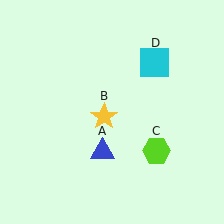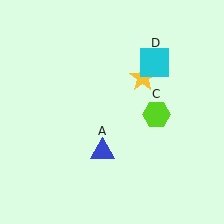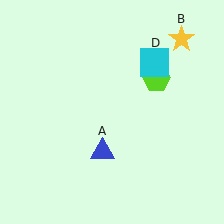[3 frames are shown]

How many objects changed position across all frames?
2 objects changed position: yellow star (object B), lime hexagon (object C).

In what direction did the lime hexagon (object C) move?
The lime hexagon (object C) moved up.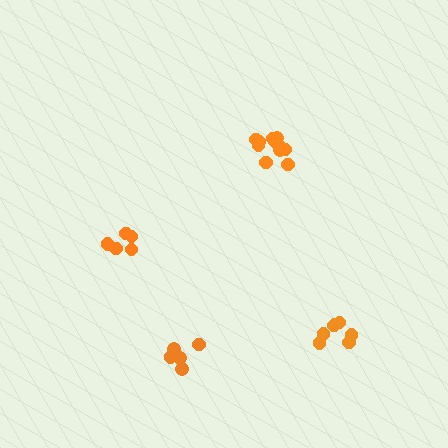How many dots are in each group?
Group 1: 5 dots, Group 2: 11 dots, Group 3: 7 dots, Group 4: 5 dots (28 total).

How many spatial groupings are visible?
There are 4 spatial groupings.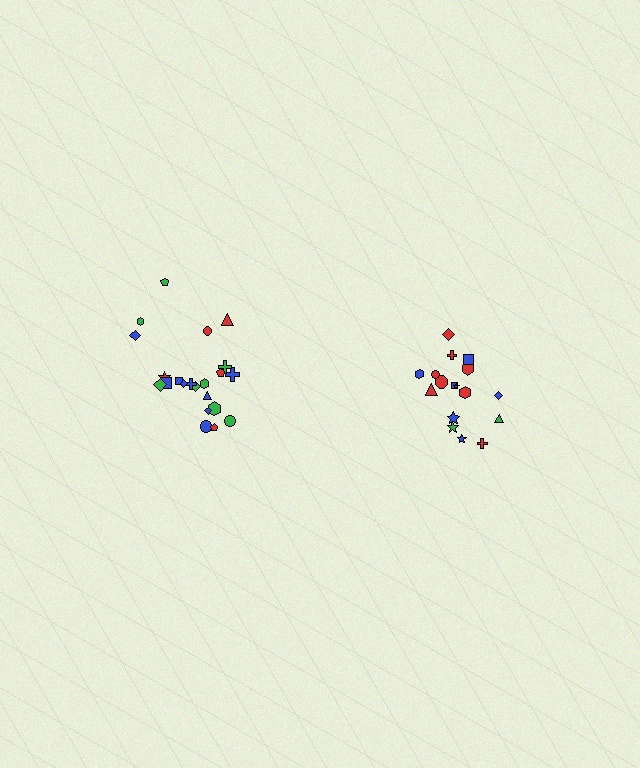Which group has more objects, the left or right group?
The left group.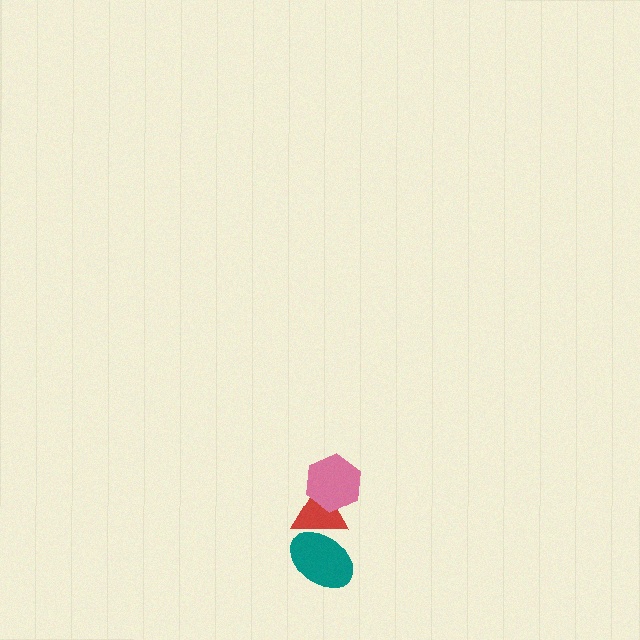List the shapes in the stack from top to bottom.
From top to bottom: the pink hexagon, the red triangle, the teal ellipse.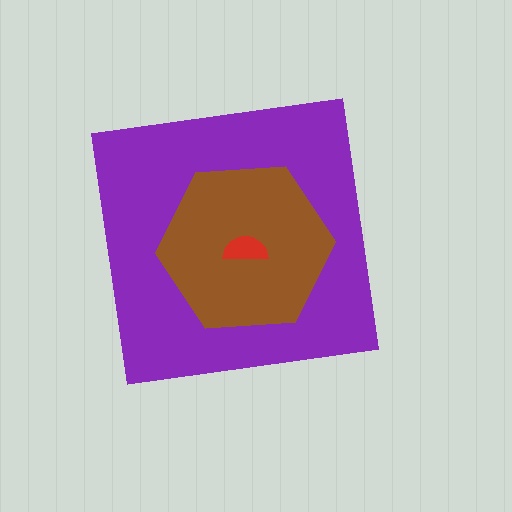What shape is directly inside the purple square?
The brown hexagon.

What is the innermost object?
The red semicircle.